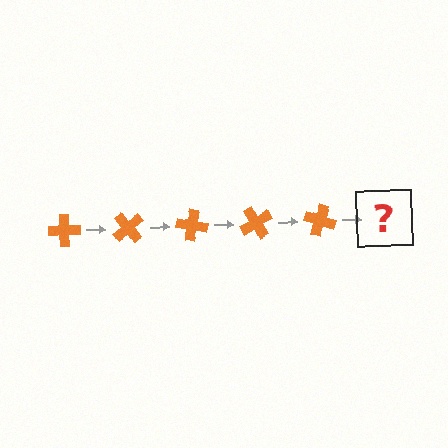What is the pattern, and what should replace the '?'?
The pattern is that the cross rotates 50 degrees each step. The '?' should be an orange cross rotated 250 degrees.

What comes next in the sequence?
The next element should be an orange cross rotated 250 degrees.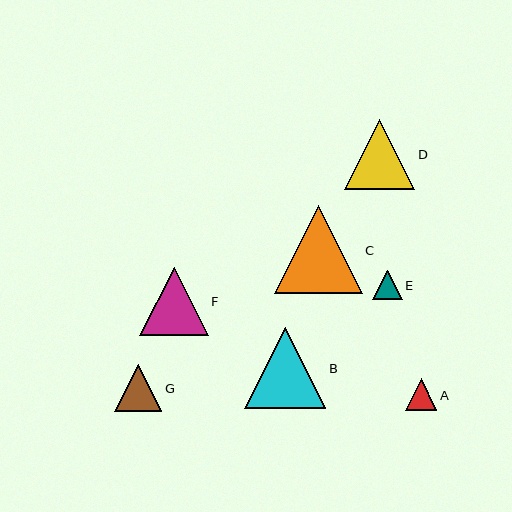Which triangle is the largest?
Triangle C is the largest with a size of approximately 88 pixels.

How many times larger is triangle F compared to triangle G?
Triangle F is approximately 1.5 times the size of triangle G.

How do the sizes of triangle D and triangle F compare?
Triangle D and triangle F are approximately the same size.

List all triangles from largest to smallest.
From largest to smallest: C, B, D, F, G, A, E.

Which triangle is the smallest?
Triangle E is the smallest with a size of approximately 29 pixels.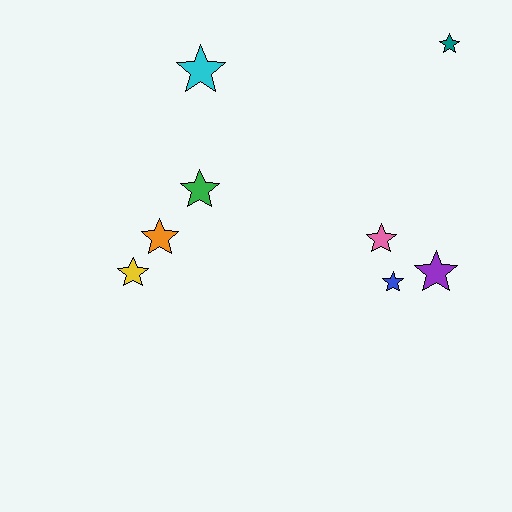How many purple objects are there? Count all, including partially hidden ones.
There is 1 purple object.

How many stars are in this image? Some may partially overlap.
There are 8 stars.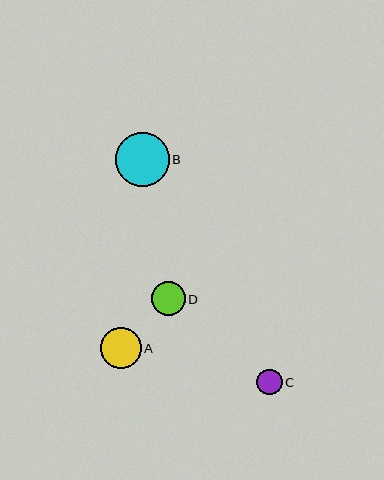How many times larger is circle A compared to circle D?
Circle A is approximately 1.2 times the size of circle D.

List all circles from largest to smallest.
From largest to smallest: B, A, D, C.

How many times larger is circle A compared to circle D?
Circle A is approximately 1.2 times the size of circle D.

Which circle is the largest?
Circle B is the largest with a size of approximately 54 pixels.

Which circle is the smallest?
Circle C is the smallest with a size of approximately 25 pixels.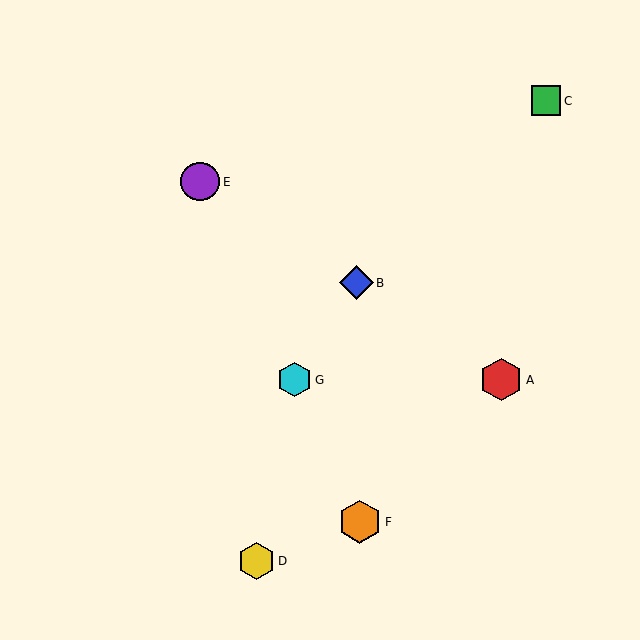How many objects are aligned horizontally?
2 objects (A, G) are aligned horizontally.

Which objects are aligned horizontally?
Objects A, G are aligned horizontally.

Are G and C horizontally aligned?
No, G is at y≈380 and C is at y≈101.